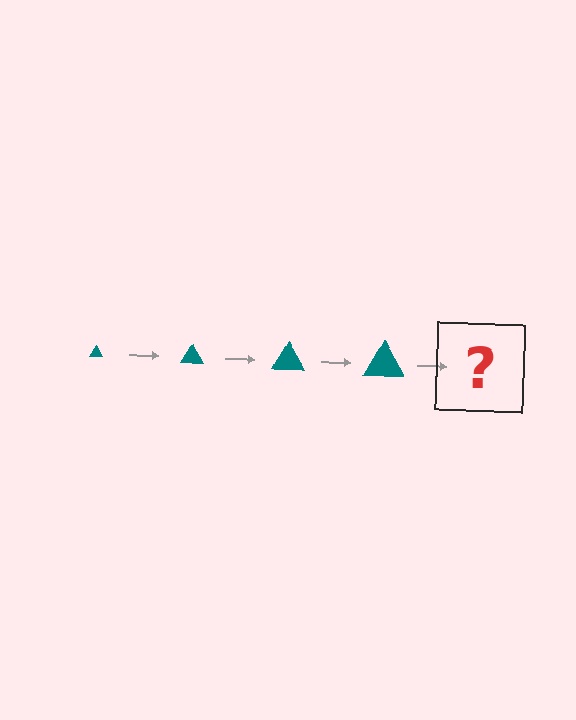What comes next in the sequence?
The next element should be a teal triangle, larger than the previous one.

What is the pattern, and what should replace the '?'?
The pattern is that the triangle gets progressively larger each step. The '?' should be a teal triangle, larger than the previous one.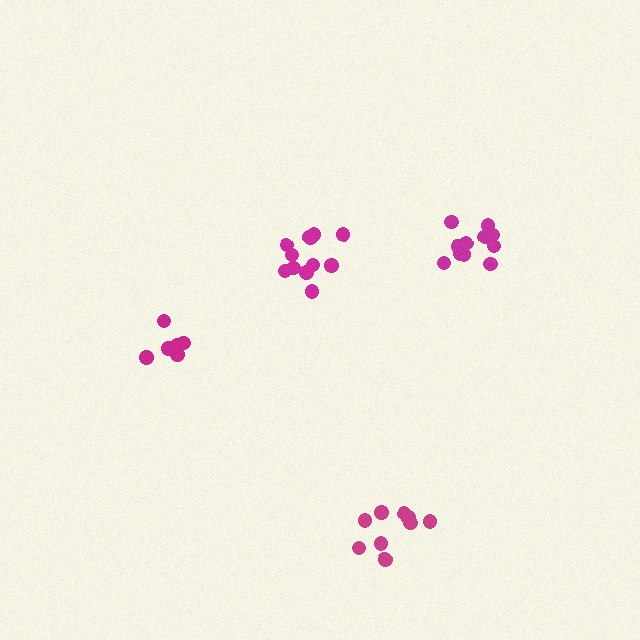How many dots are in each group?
Group 1: 6 dots, Group 2: 10 dots, Group 3: 11 dots, Group 4: 11 dots (38 total).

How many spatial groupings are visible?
There are 4 spatial groupings.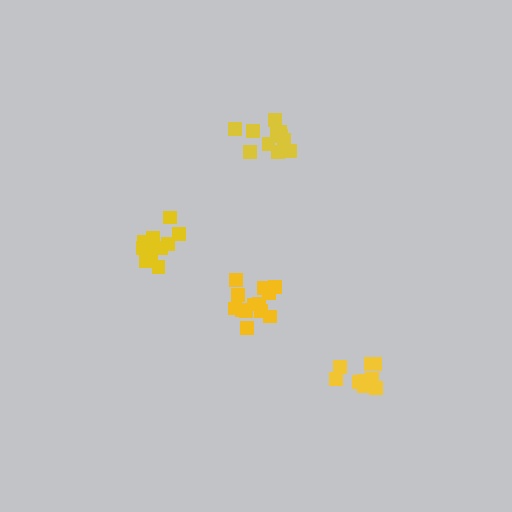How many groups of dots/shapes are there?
There are 4 groups.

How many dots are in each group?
Group 1: 12 dots, Group 2: 13 dots, Group 3: 11 dots, Group 4: 13 dots (49 total).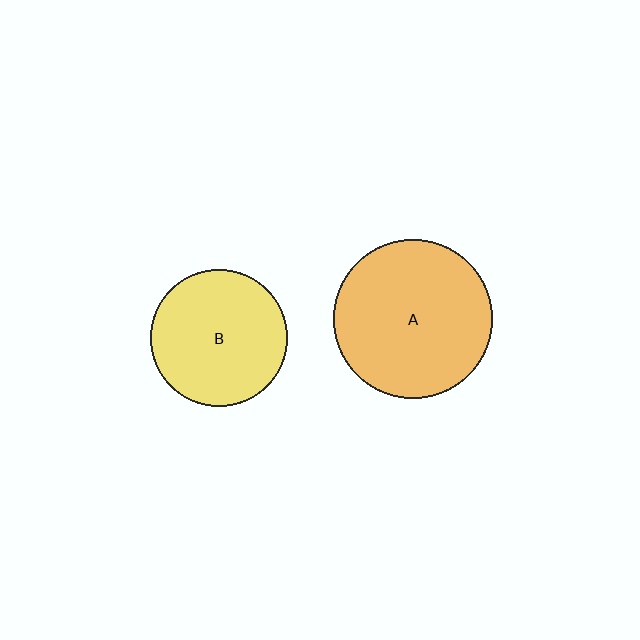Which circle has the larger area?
Circle A (orange).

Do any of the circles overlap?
No, none of the circles overlap.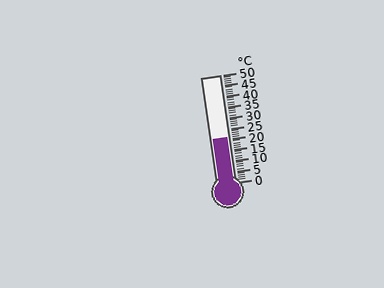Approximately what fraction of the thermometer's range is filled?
The thermometer is filled to approximately 40% of its range.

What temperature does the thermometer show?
The thermometer shows approximately 21°C.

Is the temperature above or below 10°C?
The temperature is above 10°C.